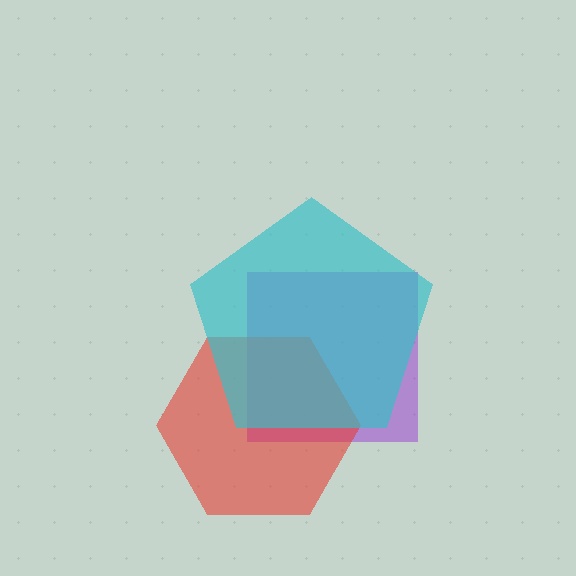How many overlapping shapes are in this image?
There are 3 overlapping shapes in the image.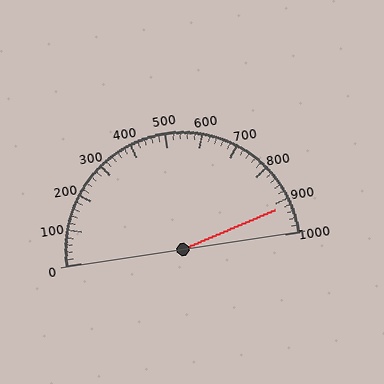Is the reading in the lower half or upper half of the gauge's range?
The reading is in the upper half of the range (0 to 1000).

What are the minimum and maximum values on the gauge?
The gauge ranges from 0 to 1000.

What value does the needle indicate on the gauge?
The needle indicates approximately 920.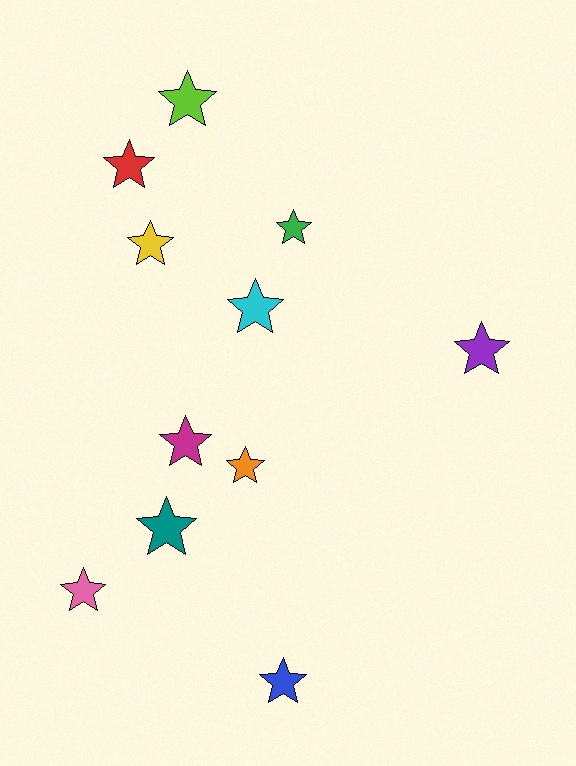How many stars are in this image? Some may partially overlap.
There are 11 stars.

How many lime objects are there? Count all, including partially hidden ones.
There is 1 lime object.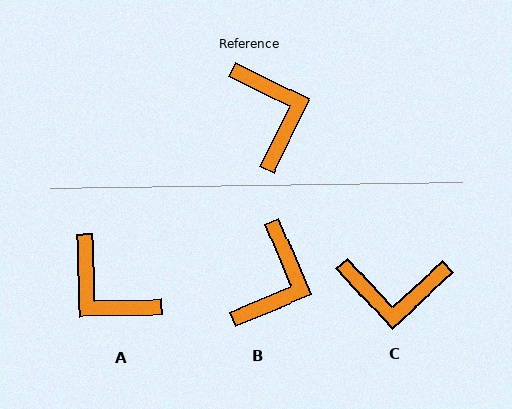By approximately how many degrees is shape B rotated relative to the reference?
Approximately 41 degrees clockwise.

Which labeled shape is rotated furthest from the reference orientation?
A, about 153 degrees away.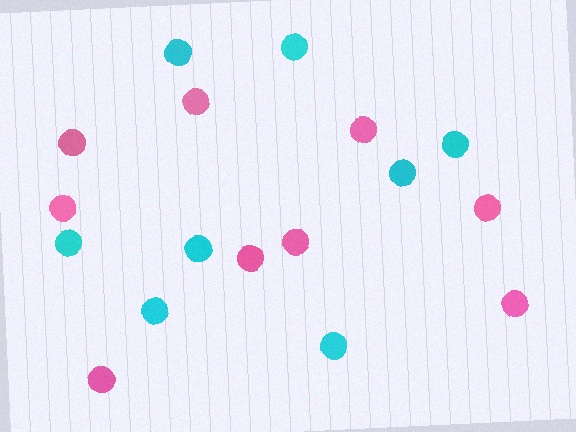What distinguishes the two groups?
There are 2 groups: one group of cyan circles (8) and one group of pink circles (9).